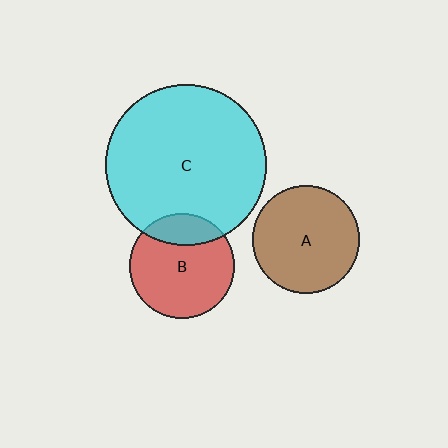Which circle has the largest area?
Circle C (cyan).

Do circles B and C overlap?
Yes.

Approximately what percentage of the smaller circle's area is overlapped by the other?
Approximately 20%.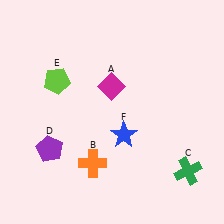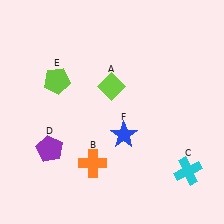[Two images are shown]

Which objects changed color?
A changed from magenta to lime. C changed from green to cyan.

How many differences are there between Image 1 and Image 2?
There are 2 differences between the two images.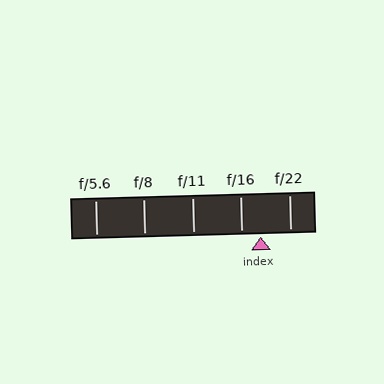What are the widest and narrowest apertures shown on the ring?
The widest aperture shown is f/5.6 and the narrowest is f/22.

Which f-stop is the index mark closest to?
The index mark is closest to f/16.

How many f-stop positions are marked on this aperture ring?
There are 5 f-stop positions marked.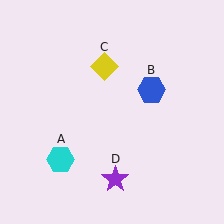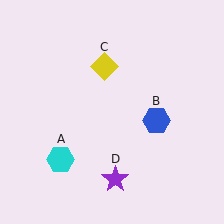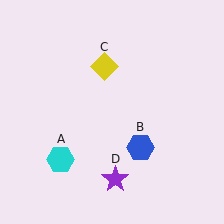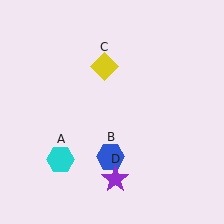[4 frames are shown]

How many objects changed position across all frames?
1 object changed position: blue hexagon (object B).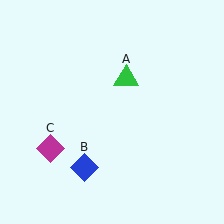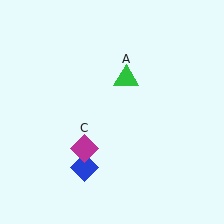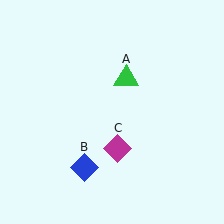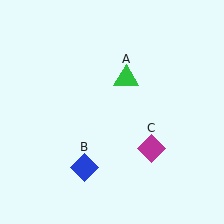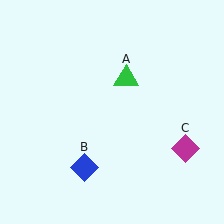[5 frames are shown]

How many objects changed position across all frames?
1 object changed position: magenta diamond (object C).